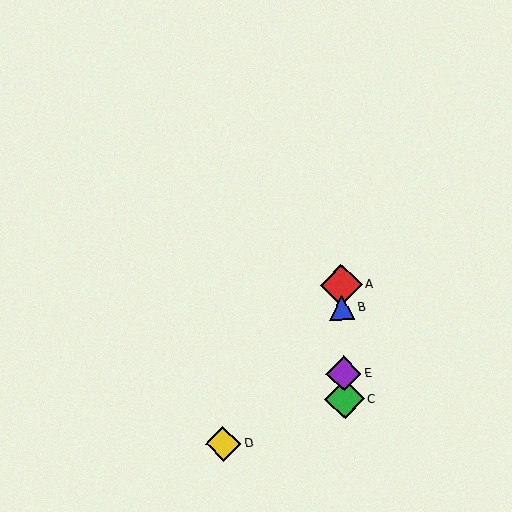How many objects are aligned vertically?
4 objects (A, B, C, E) are aligned vertically.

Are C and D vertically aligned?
No, C is at x≈344 and D is at x≈223.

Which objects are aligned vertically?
Objects A, B, C, E are aligned vertically.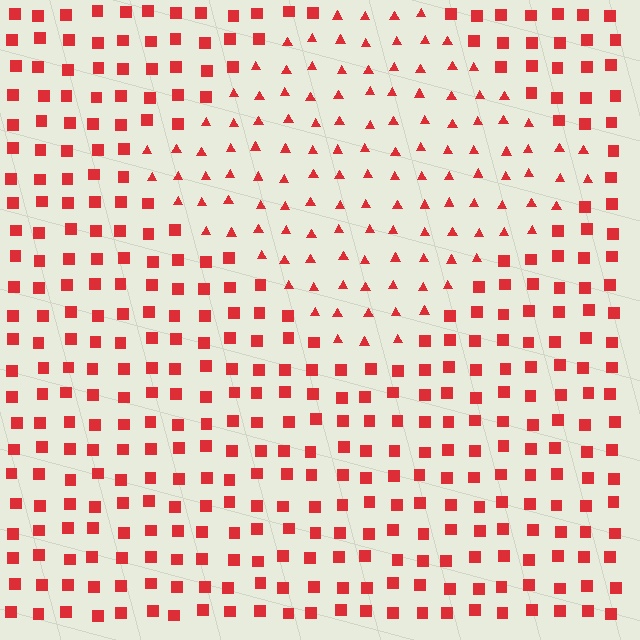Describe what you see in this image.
The image is filled with small red elements arranged in a uniform grid. A diamond-shaped region contains triangles, while the surrounding area contains squares. The boundary is defined purely by the change in element shape.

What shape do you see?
I see a diamond.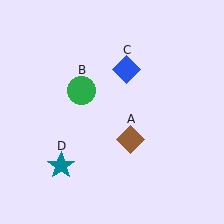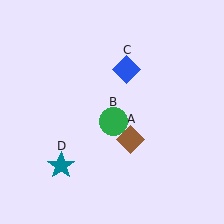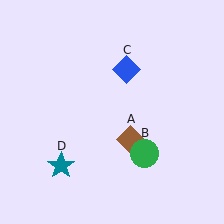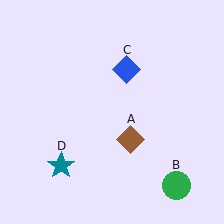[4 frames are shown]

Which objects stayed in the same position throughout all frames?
Brown diamond (object A) and blue diamond (object C) and teal star (object D) remained stationary.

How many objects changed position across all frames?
1 object changed position: green circle (object B).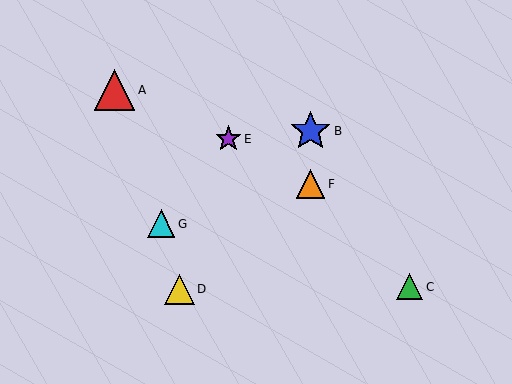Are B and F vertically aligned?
Yes, both are at x≈310.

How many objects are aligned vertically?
2 objects (B, F) are aligned vertically.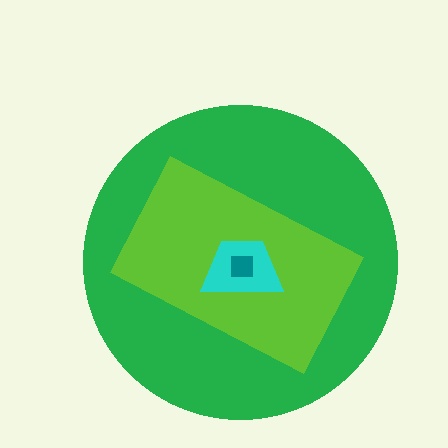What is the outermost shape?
The green circle.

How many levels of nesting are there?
4.